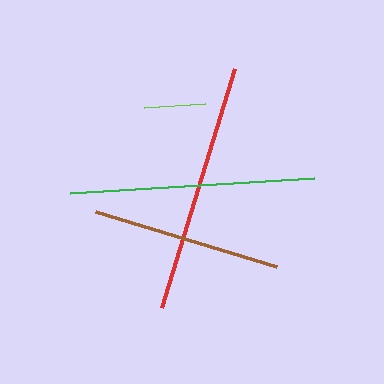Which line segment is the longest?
The red line is the longest at approximately 250 pixels.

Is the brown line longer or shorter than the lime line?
The brown line is longer than the lime line.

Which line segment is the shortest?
The lime line is the shortest at approximately 61 pixels.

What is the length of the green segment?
The green segment is approximately 244 pixels long.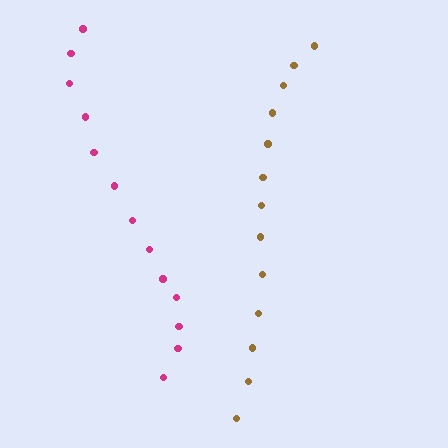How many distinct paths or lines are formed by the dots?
There are 2 distinct paths.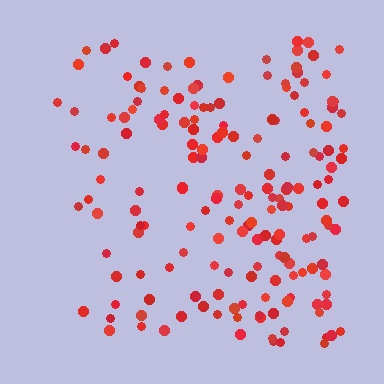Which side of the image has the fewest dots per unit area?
The left.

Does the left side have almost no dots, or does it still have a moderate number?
Still a moderate number, just noticeably fewer than the right.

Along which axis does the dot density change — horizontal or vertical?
Horizontal.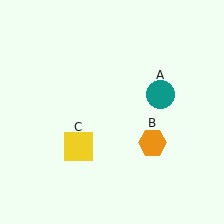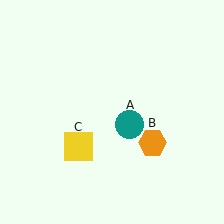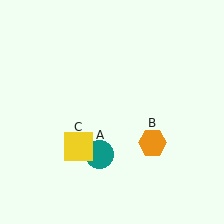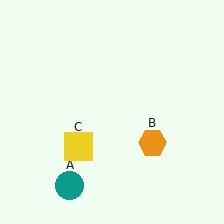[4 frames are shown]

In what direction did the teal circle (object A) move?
The teal circle (object A) moved down and to the left.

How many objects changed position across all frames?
1 object changed position: teal circle (object A).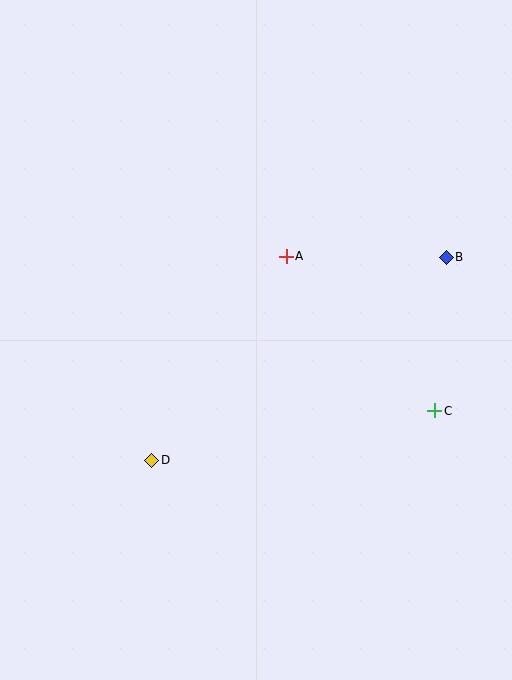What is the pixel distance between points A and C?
The distance between A and C is 214 pixels.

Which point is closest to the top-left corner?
Point A is closest to the top-left corner.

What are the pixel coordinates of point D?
Point D is at (152, 460).